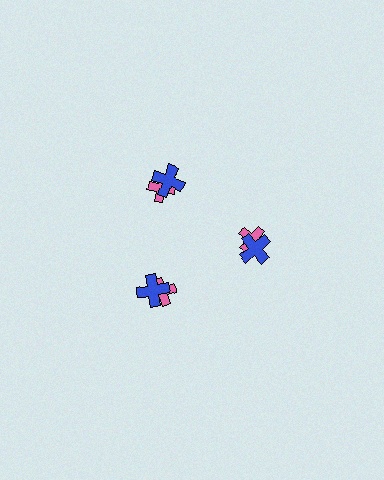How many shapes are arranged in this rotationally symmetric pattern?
There are 6 shapes, arranged in 3 groups of 2.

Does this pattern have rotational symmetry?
Yes, this pattern has 3-fold rotational symmetry. It looks the same after rotating 120 degrees around the center.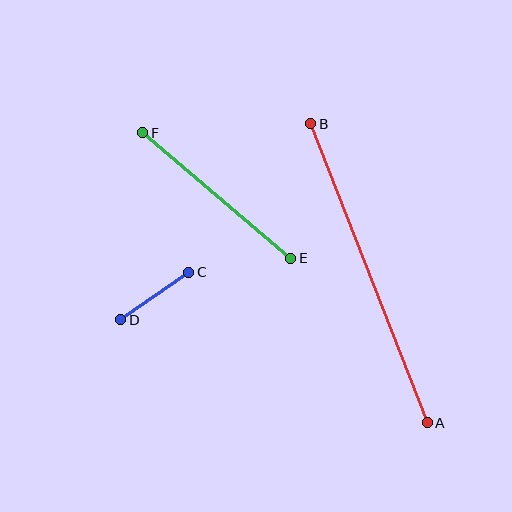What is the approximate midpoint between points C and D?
The midpoint is at approximately (155, 296) pixels.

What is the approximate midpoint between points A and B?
The midpoint is at approximately (369, 273) pixels.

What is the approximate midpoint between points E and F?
The midpoint is at approximately (217, 195) pixels.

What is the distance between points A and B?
The distance is approximately 321 pixels.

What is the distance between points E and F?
The distance is approximately 194 pixels.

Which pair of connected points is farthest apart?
Points A and B are farthest apart.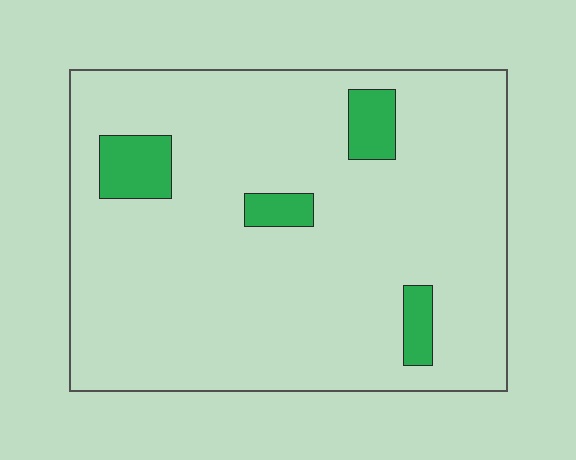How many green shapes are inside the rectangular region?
4.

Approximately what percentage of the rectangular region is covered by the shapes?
Approximately 10%.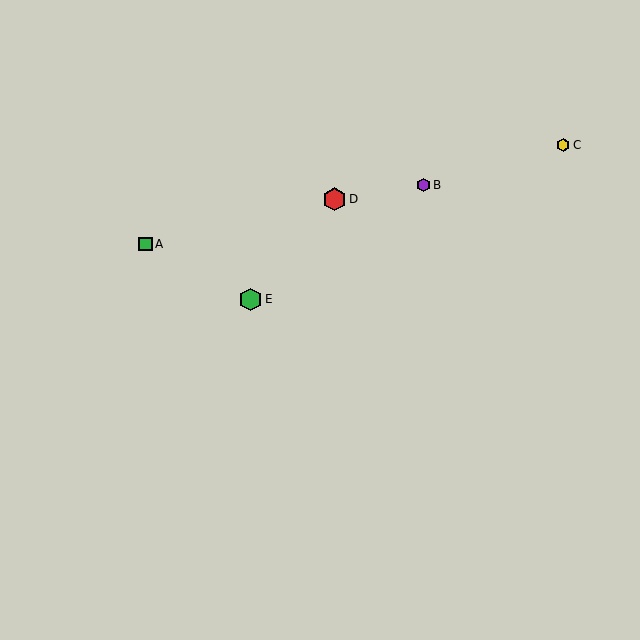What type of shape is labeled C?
Shape C is a yellow hexagon.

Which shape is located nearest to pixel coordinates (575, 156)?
The yellow hexagon (labeled C) at (563, 145) is nearest to that location.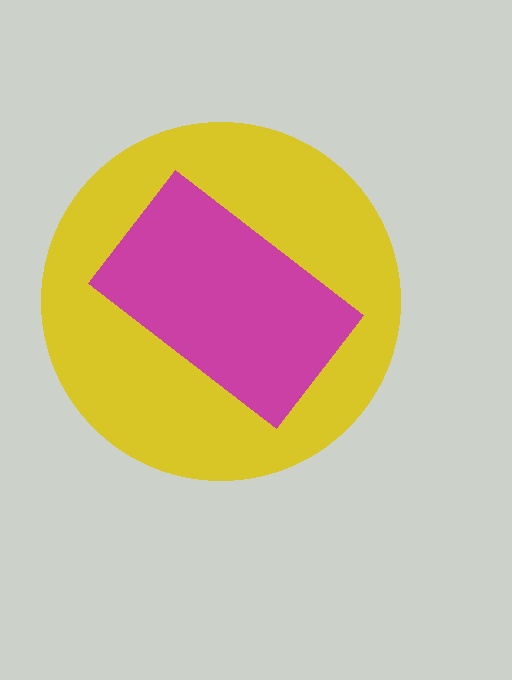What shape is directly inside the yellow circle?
The magenta rectangle.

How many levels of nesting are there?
2.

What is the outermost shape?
The yellow circle.